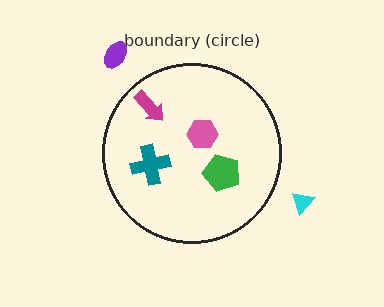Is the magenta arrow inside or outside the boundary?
Inside.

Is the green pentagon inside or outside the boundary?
Inside.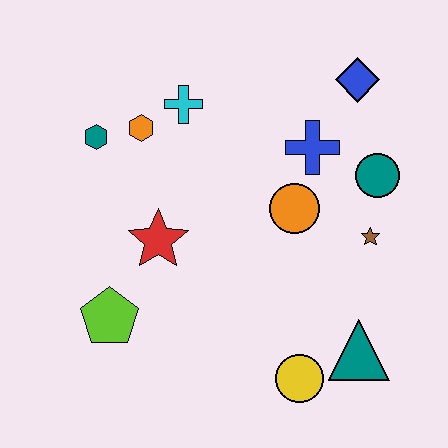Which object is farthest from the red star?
The blue diamond is farthest from the red star.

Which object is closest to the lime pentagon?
The red star is closest to the lime pentagon.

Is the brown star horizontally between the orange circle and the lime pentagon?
No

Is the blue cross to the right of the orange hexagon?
Yes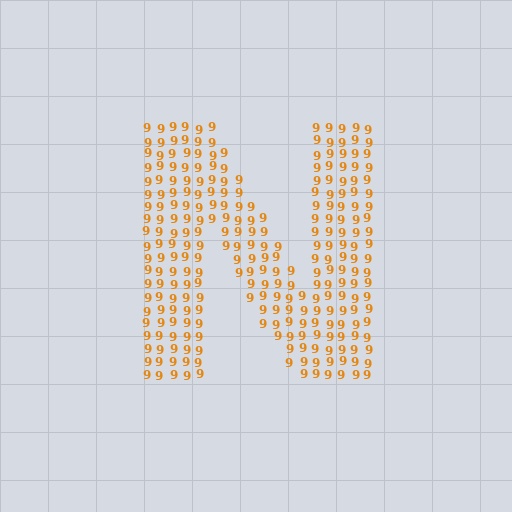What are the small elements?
The small elements are digit 9's.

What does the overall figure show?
The overall figure shows the letter N.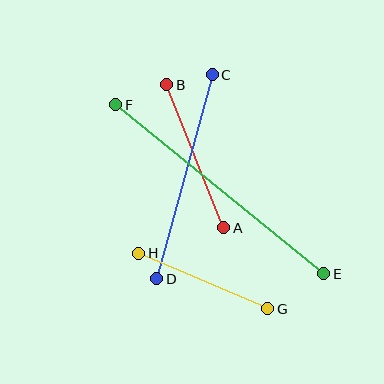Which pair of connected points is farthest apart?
Points E and F are farthest apart.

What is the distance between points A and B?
The distance is approximately 154 pixels.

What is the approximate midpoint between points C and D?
The midpoint is at approximately (185, 177) pixels.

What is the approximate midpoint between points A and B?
The midpoint is at approximately (195, 156) pixels.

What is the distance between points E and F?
The distance is approximately 268 pixels.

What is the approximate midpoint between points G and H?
The midpoint is at approximately (203, 281) pixels.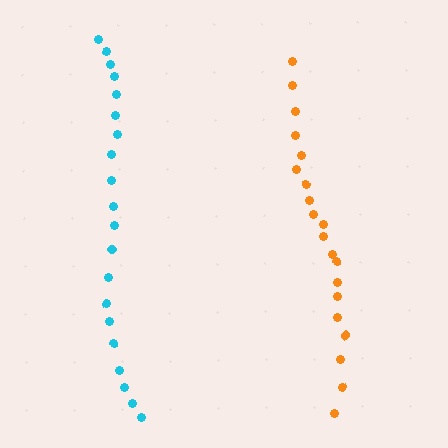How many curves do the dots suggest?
There are 2 distinct paths.